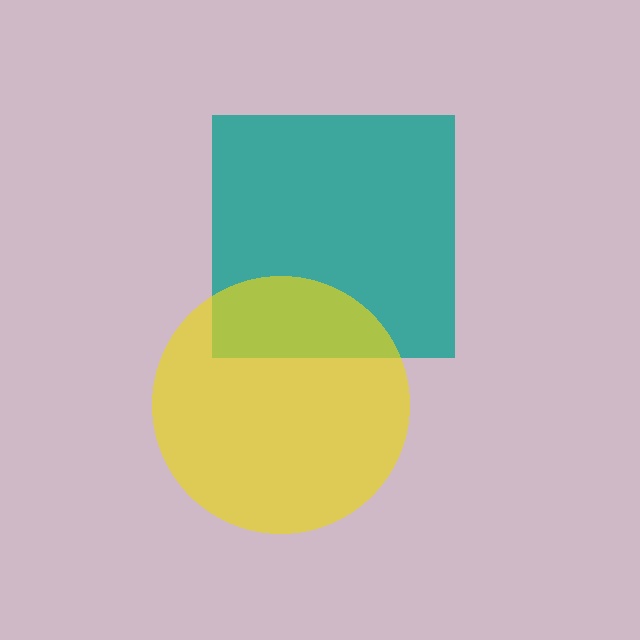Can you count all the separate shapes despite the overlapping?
Yes, there are 2 separate shapes.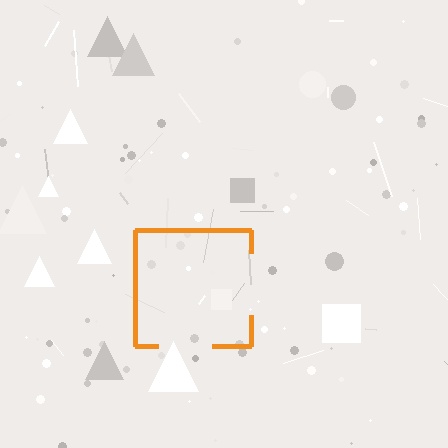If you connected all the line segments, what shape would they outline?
They would outline a square.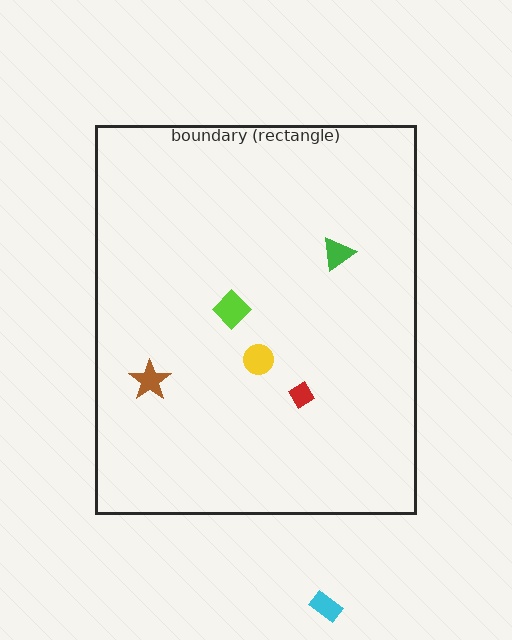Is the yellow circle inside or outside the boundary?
Inside.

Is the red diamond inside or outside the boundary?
Inside.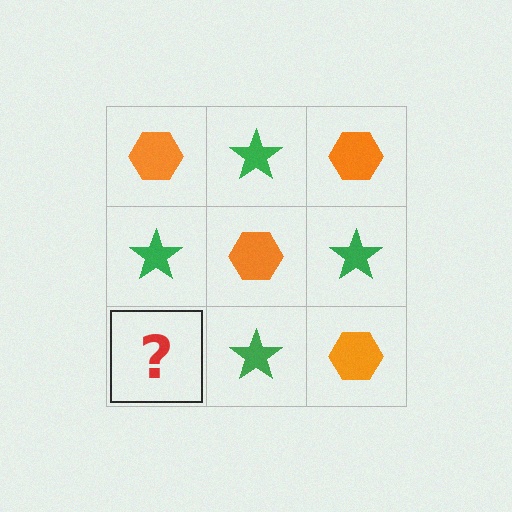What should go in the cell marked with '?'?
The missing cell should contain an orange hexagon.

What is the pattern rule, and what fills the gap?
The rule is that it alternates orange hexagon and green star in a checkerboard pattern. The gap should be filled with an orange hexagon.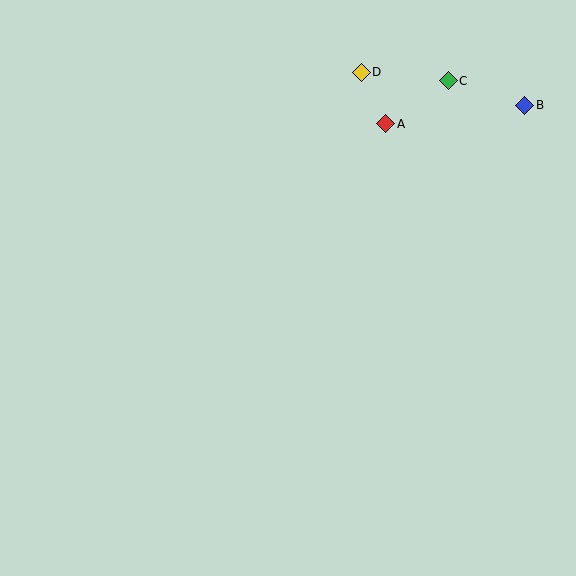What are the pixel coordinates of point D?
Point D is at (361, 72).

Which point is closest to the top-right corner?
Point B is closest to the top-right corner.